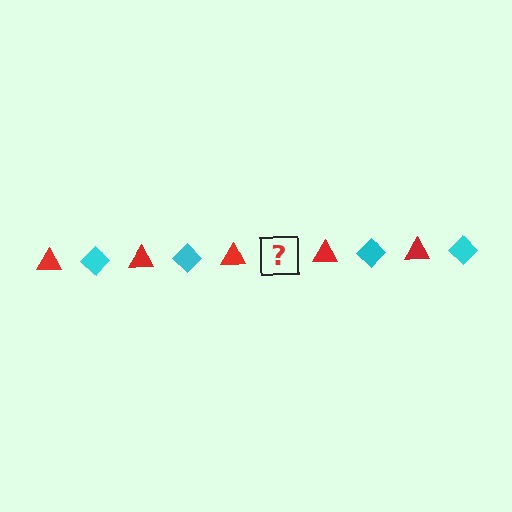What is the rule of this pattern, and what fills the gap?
The rule is that the pattern alternates between red triangle and cyan diamond. The gap should be filled with a cyan diamond.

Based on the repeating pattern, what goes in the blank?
The blank should be a cyan diamond.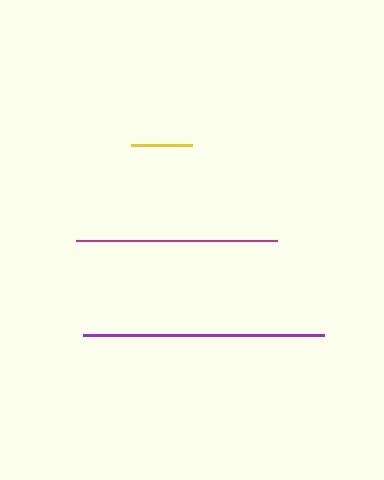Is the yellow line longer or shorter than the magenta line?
The magenta line is longer than the yellow line.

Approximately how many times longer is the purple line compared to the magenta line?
The purple line is approximately 1.2 times the length of the magenta line.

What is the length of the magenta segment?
The magenta segment is approximately 202 pixels long.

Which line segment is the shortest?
The yellow line is the shortest at approximately 62 pixels.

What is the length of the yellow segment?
The yellow segment is approximately 62 pixels long.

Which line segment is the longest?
The purple line is the longest at approximately 241 pixels.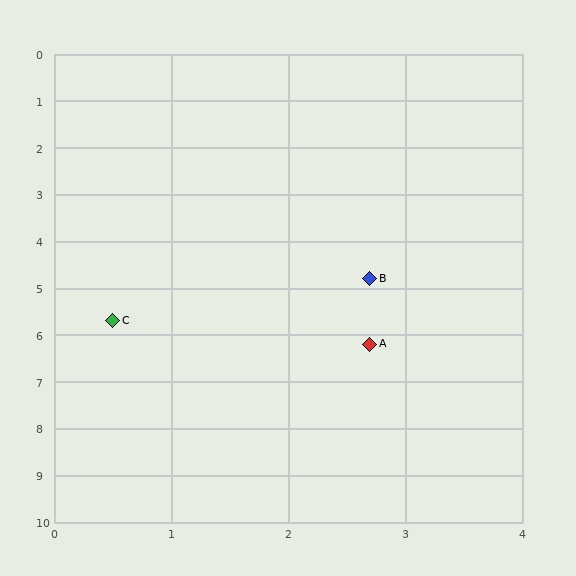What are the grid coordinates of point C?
Point C is at approximately (0.5, 5.7).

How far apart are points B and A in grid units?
Points B and A are about 1.4 grid units apart.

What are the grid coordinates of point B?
Point B is at approximately (2.7, 4.8).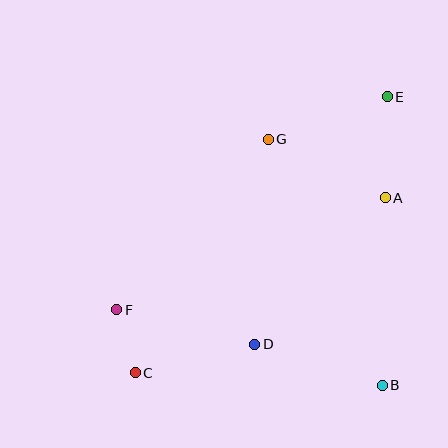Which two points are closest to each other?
Points C and F are closest to each other.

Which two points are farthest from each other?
Points C and E are farthest from each other.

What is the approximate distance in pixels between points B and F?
The distance between B and F is approximately 276 pixels.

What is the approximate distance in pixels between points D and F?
The distance between D and F is approximately 142 pixels.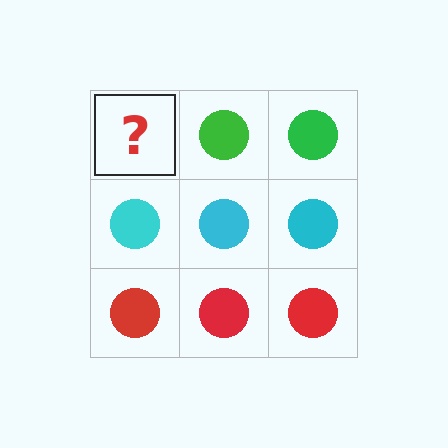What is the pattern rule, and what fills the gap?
The rule is that each row has a consistent color. The gap should be filled with a green circle.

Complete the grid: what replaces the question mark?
The question mark should be replaced with a green circle.